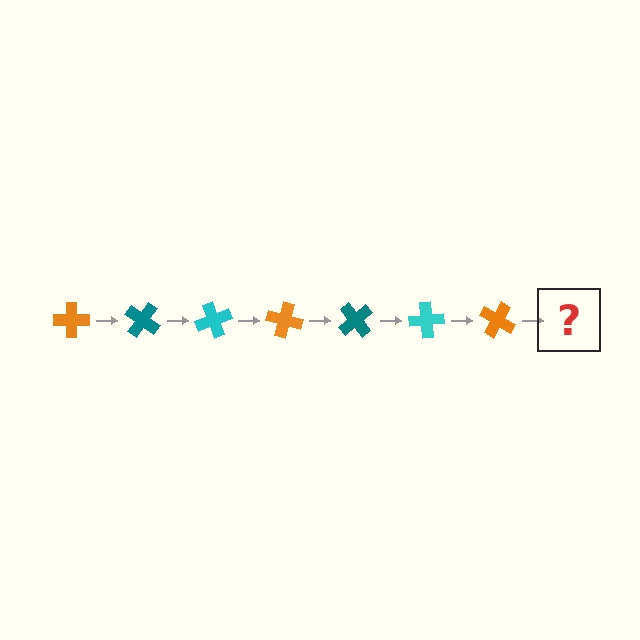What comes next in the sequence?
The next element should be a teal cross, rotated 245 degrees from the start.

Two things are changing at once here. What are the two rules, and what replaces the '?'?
The two rules are that it rotates 35 degrees each step and the color cycles through orange, teal, and cyan. The '?' should be a teal cross, rotated 245 degrees from the start.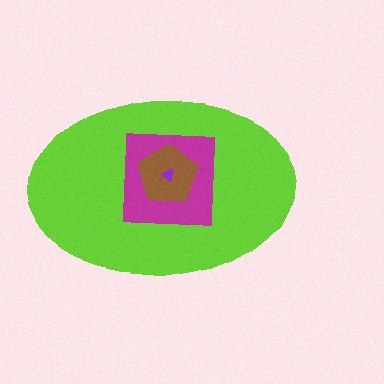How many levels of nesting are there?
4.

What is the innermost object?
The purple triangle.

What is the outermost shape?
The lime ellipse.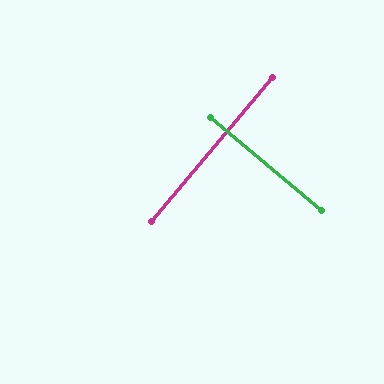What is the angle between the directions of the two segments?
Approximately 90 degrees.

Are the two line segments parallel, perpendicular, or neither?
Perpendicular — they meet at approximately 90°.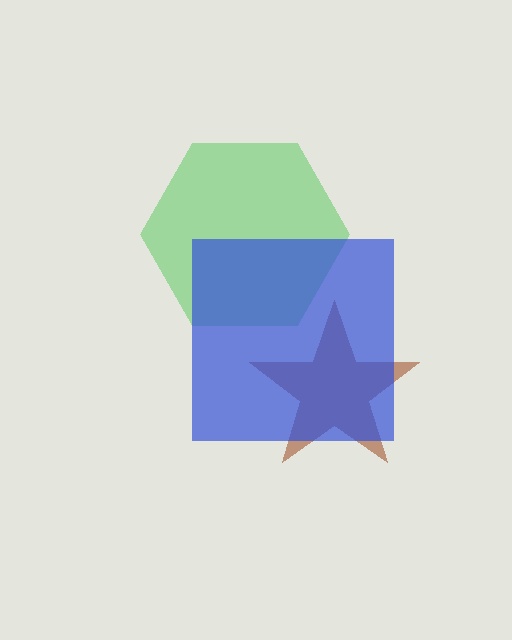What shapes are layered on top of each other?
The layered shapes are: a brown star, a green hexagon, a blue square.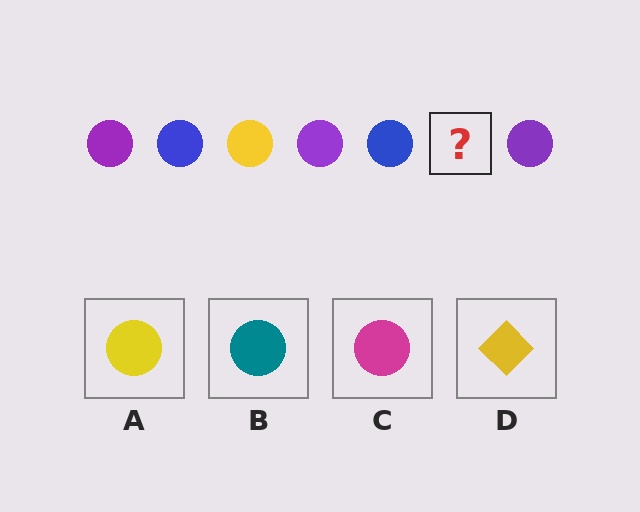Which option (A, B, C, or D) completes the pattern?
A.